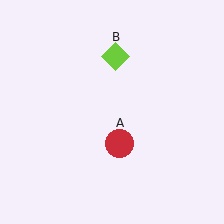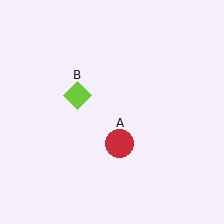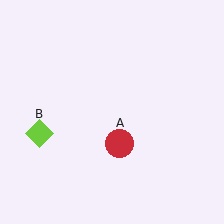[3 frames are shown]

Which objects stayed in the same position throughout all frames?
Red circle (object A) remained stationary.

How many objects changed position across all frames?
1 object changed position: lime diamond (object B).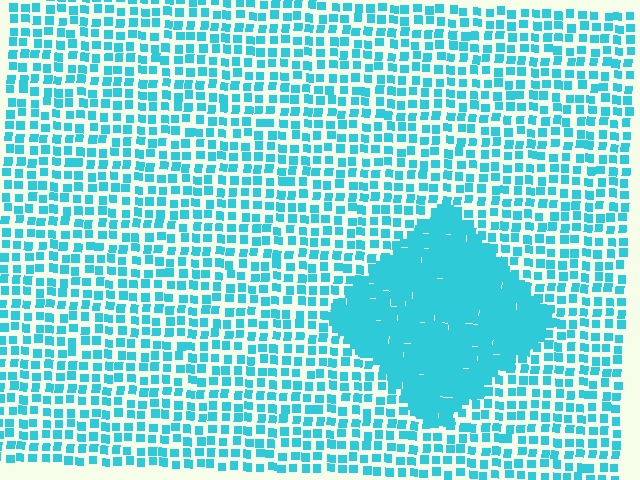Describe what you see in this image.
The image contains small cyan elements arranged at two different densities. A diamond-shaped region is visible where the elements are more densely packed than the surrounding area.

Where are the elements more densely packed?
The elements are more densely packed inside the diamond boundary.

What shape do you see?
I see a diamond.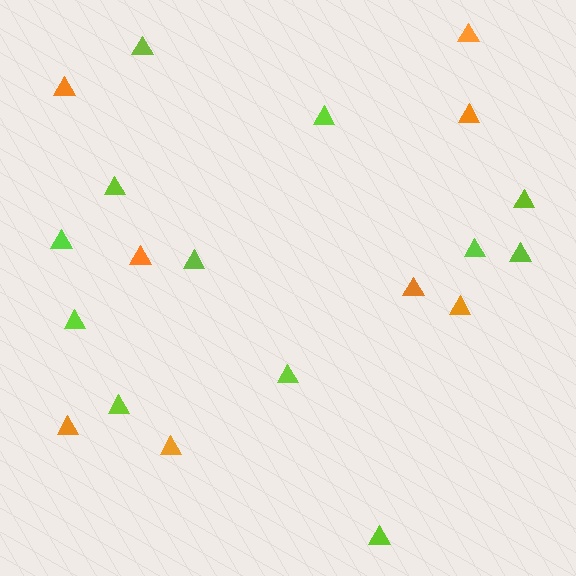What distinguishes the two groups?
There are 2 groups: one group of orange triangles (8) and one group of lime triangles (12).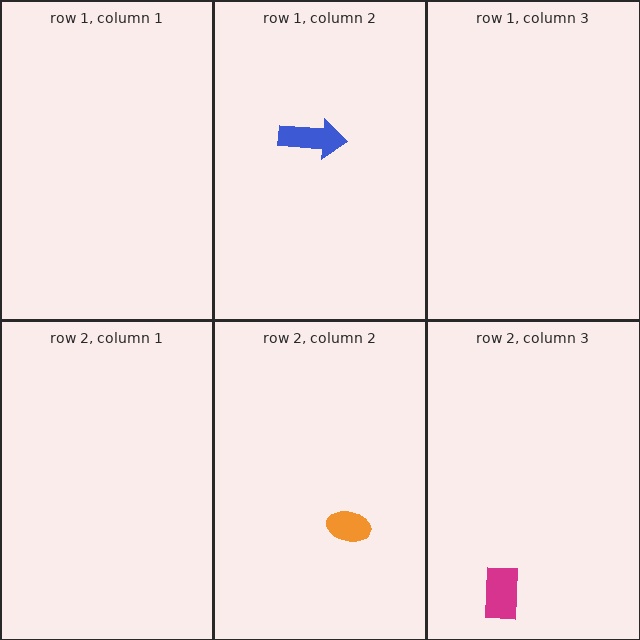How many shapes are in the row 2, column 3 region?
1.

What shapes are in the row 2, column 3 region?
The magenta rectangle.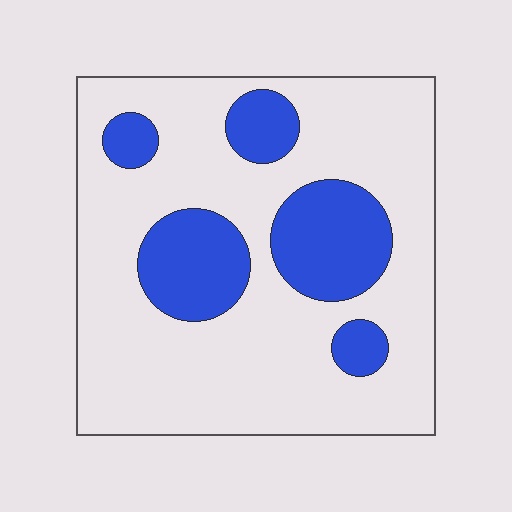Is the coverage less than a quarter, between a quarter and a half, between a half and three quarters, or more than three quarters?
Less than a quarter.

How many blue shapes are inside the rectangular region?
5.